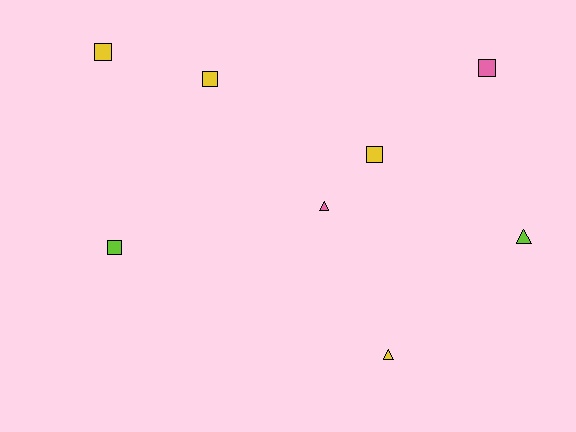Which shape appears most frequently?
Square, with 5 objects.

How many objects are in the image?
There are 8 objects.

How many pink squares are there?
There is 1 pink square.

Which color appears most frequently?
Yellow, with 4 objects.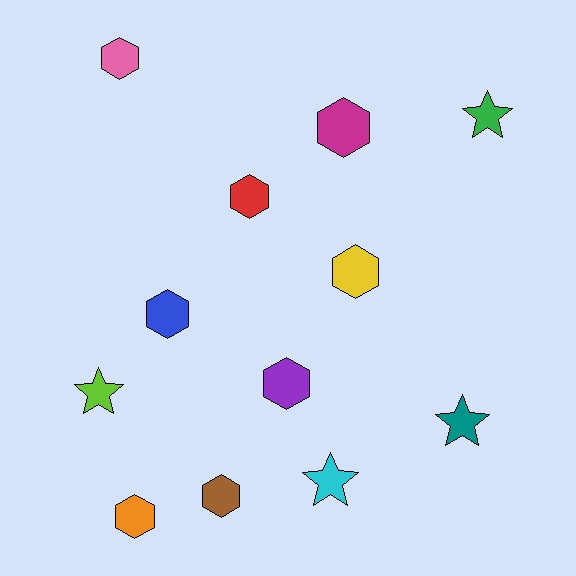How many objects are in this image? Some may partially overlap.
There are 12 objects.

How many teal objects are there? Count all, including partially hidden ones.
There is 1 teal object.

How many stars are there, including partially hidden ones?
There are 4 stars.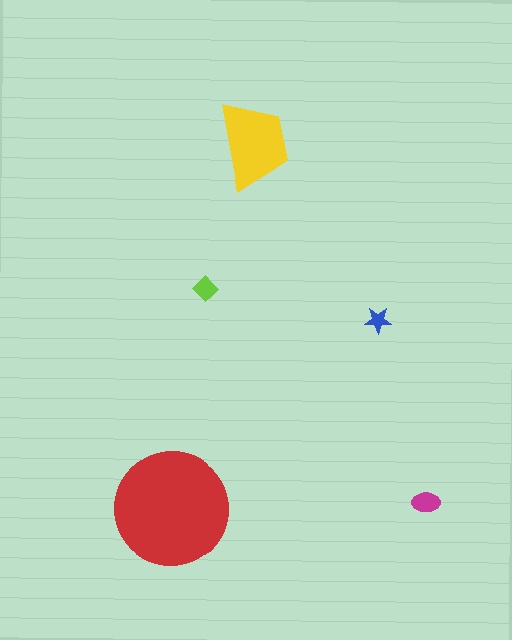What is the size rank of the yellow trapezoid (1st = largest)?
2nd.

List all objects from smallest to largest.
The blue star, the lime diamond, the magenta ellipse, the yellow trapezoid, the red circle.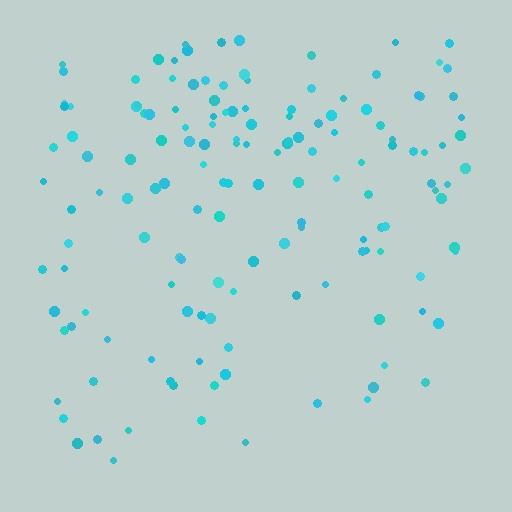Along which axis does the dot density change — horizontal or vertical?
Vertical.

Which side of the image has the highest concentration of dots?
The top.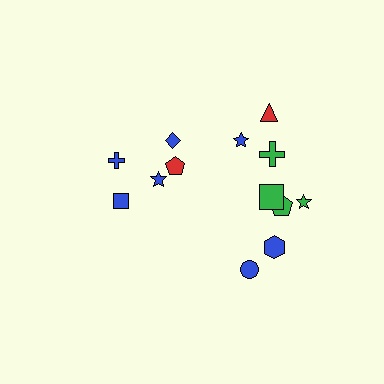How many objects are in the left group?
There are 5 objects.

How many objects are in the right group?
There are 8 objects.